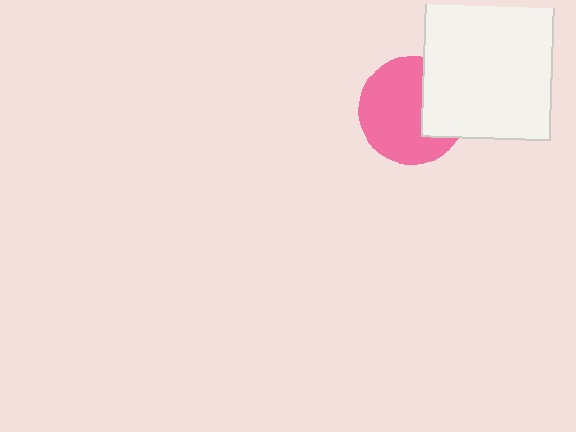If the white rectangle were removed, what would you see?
You would see the complete pink circle.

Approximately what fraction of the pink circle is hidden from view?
Roughly 33% of the pink circle is hidden behind the white rectangle.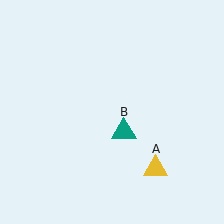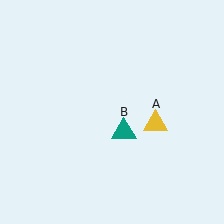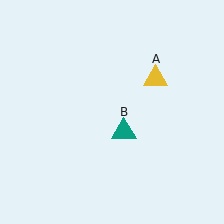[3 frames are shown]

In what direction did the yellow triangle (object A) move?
The yellow triangle (object A) moved up.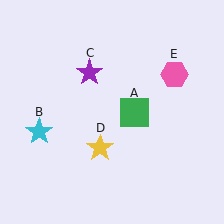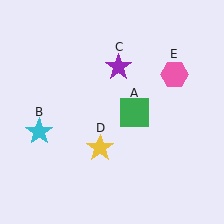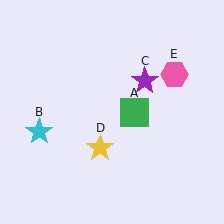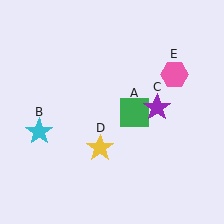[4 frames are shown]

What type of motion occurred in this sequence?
The purple star (object C) rotated clockwise around the center of the scene.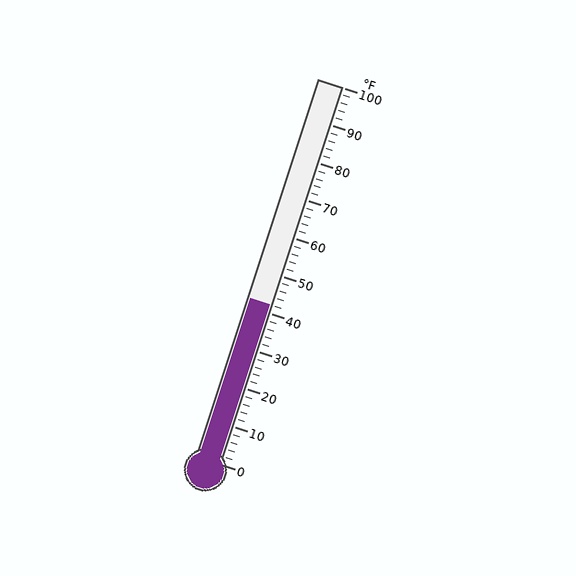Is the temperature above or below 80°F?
The temperature is below 80°F.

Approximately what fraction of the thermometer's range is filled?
The thermometer is filled to approximately 40% of its range.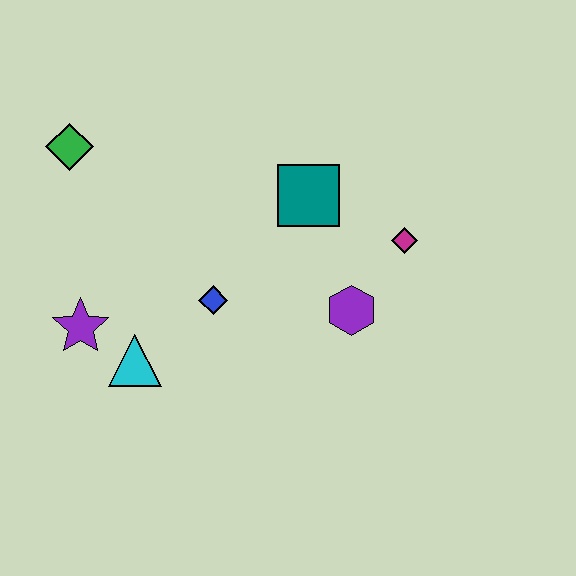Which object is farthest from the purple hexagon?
The green diamond is farthest from the purple hexagon.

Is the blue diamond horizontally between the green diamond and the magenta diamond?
Yes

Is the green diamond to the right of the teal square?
No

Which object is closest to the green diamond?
The purple star is closest to the green diamond.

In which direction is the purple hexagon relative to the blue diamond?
The purple hexagon is to the right of the blue diamond.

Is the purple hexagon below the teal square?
Yes